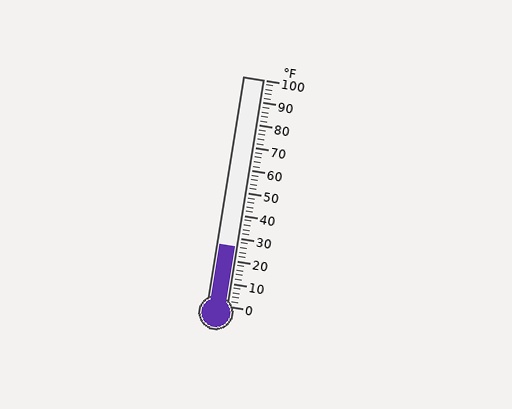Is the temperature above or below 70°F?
The temperature is below 70°F.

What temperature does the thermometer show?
The thermometer shows approximately 26°F.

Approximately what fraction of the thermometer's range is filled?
The thermometer is filled to approximately 25% of its range.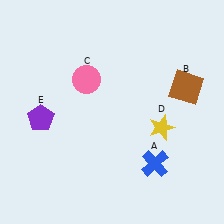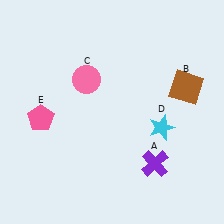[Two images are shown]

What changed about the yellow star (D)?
In Image 1, D is yellow. In Image 2, it changed to cyan.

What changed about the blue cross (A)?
In Image 1, A is blue. In Image 2, it changed to purple.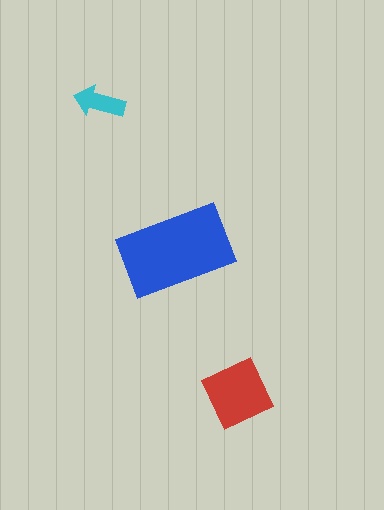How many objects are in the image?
There are 3 objects in the image.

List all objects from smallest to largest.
The cyan arrow, the red diamond, the blue rectangle.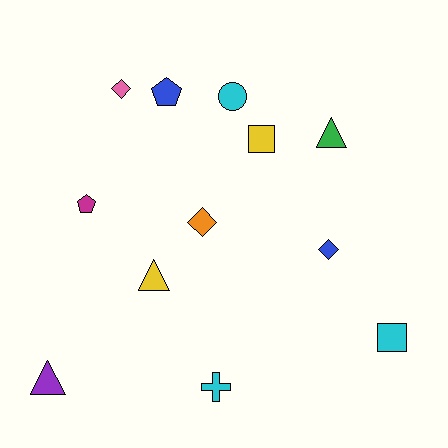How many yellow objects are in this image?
There are 2 yellow objects.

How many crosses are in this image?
There is 1 cross.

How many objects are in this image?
There are 12 objects.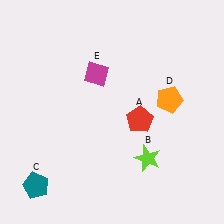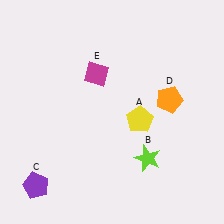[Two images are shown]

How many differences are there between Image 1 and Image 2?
There are 2 differences between the two images.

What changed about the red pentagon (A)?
In Image 1, A is red. In Image 2, it changed to yellow.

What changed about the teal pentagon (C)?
In Image 1, C is teal. In Image 2, it changed to purple.